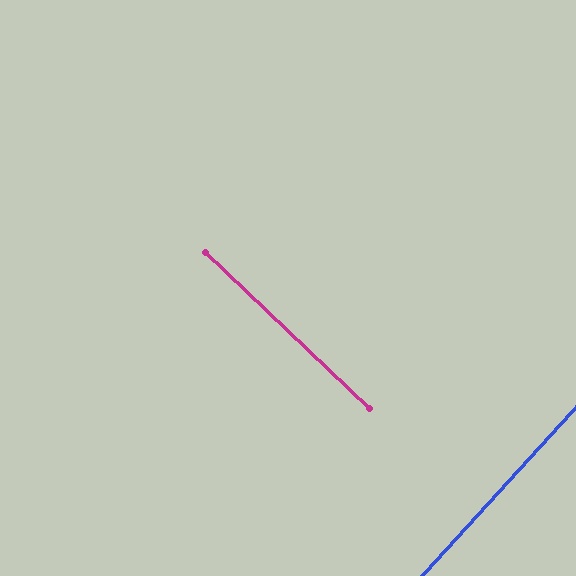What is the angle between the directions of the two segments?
Approximately 89 degrees.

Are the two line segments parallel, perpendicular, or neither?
Perpendicular — they meet at approximately 89°.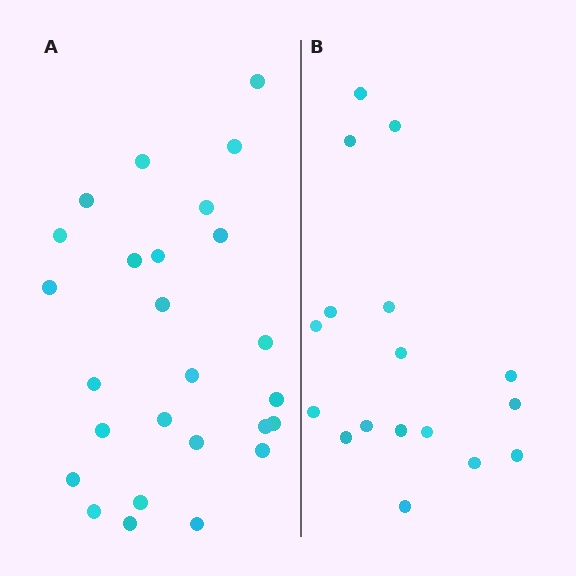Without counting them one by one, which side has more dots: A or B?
Region A (the left region) has more dots.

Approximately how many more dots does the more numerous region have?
Region A has roughly 8 or so more dots than region B.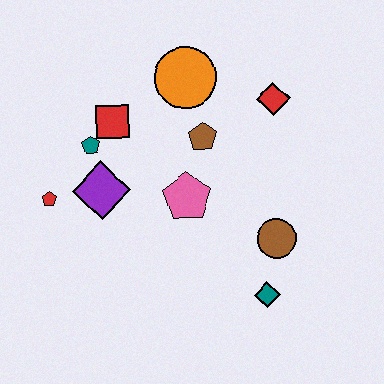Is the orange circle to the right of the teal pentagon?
Yes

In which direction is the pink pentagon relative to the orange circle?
The pink pentagon is below the orange circle.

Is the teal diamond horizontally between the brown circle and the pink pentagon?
Yes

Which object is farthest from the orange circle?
The teal diamond is farthest from the orange circle.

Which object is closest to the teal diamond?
The brown circle is closest to the teal diamond.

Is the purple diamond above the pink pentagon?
Yes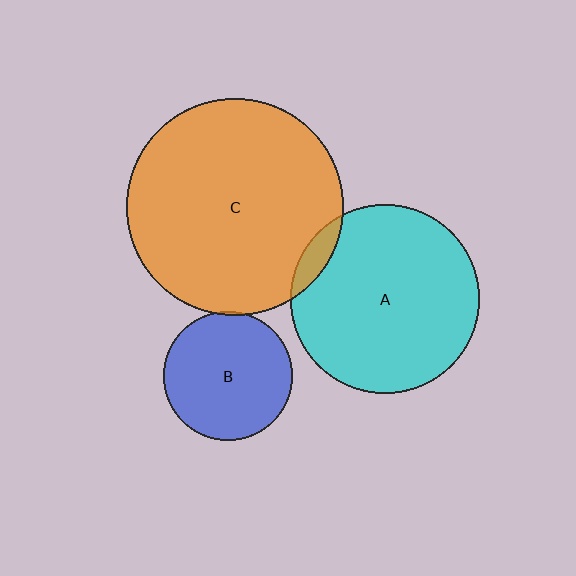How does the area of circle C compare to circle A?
Approximately 1.3 times.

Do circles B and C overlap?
Yes.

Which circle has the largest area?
Circle C (orange).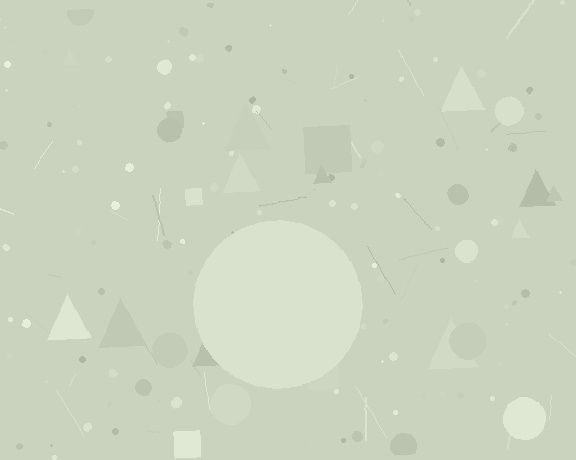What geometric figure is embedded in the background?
A circle is embedded in the background.